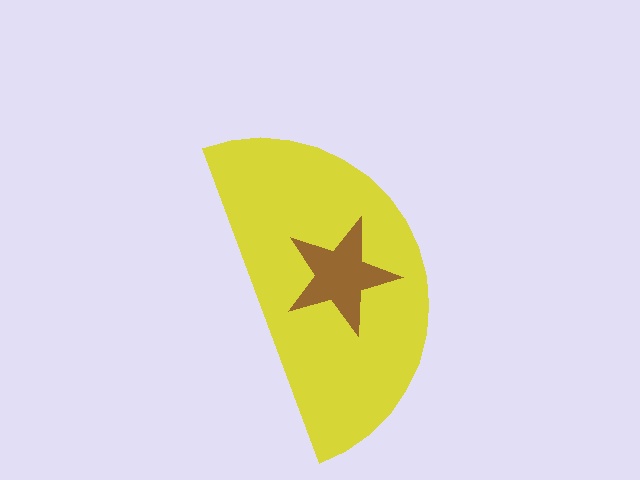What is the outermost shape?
The yellow semicircle.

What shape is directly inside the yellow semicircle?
The brown star.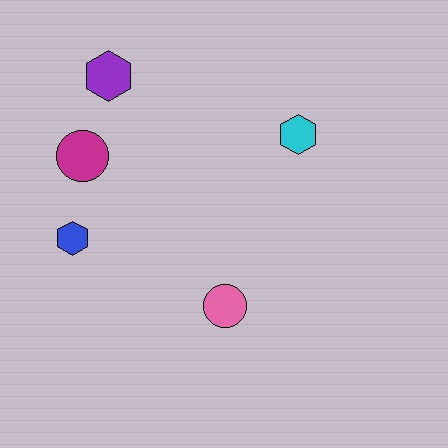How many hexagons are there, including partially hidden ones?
There are 3 hexagons.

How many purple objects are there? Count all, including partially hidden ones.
There is 1 purple object.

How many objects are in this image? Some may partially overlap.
There are 5 objects.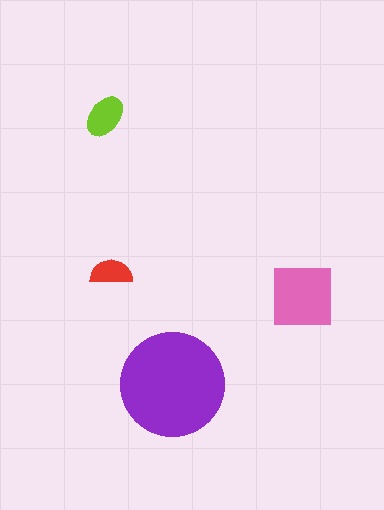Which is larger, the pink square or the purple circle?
The purple circle.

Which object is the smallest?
The red semicircle.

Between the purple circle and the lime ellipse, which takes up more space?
The purple circle.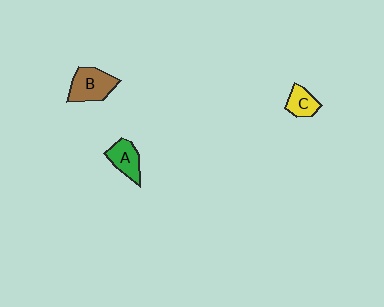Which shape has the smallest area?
Shape C (yellow).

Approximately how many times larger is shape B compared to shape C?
Approximately 1.7 times.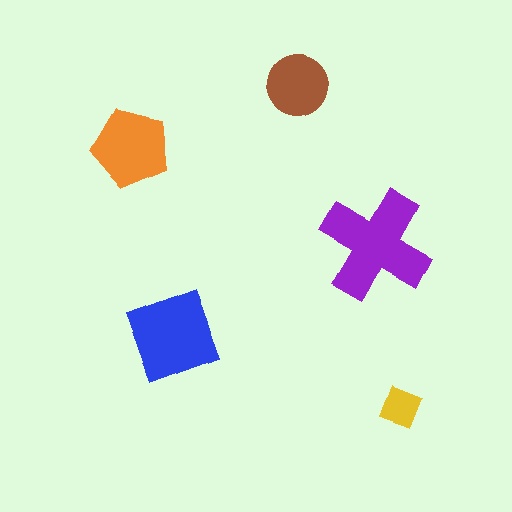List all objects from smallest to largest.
The yellow square, the brown circle, the orange pentagon, the blue diamond, the purple cross.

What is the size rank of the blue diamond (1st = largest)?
2nd.